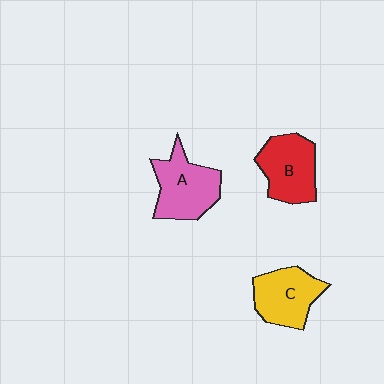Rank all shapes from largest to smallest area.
From largest to smallest: A (pink), B (red), C (yellow).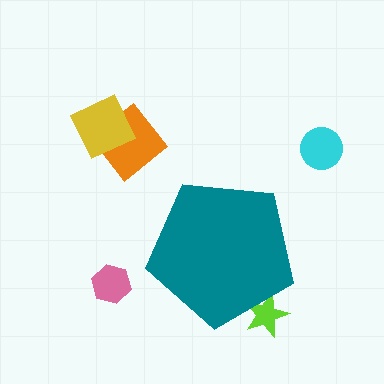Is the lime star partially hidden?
Yes, the lime star is partially hidden behind the teal pentagon.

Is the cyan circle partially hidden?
No, the cyan circle is fully visible.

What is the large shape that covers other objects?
A teal pentagon.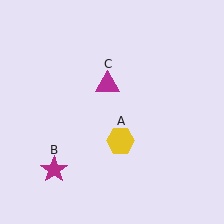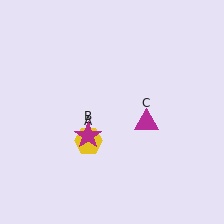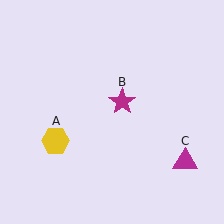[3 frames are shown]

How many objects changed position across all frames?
3 objects changed position: yellow hexagon (object A), magenta star (object B), magenta triangle (object C).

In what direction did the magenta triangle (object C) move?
The magenta triangle (object C) moved down and to the right.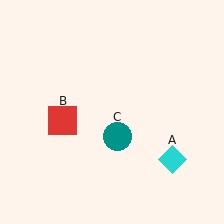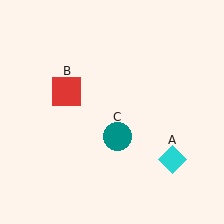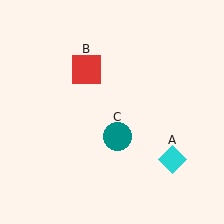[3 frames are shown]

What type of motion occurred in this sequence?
The red square (object B) rotated clockwise around the center of the scene.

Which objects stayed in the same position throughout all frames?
Cyan diamond (object A) and teal circle (object C) remained stationary.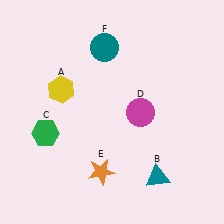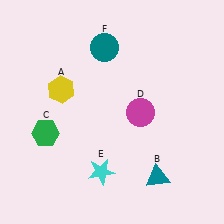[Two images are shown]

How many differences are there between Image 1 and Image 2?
There is 1 difference between the two images.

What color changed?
The star (E) changed from orange in Image 1 to cyan in Image 2.